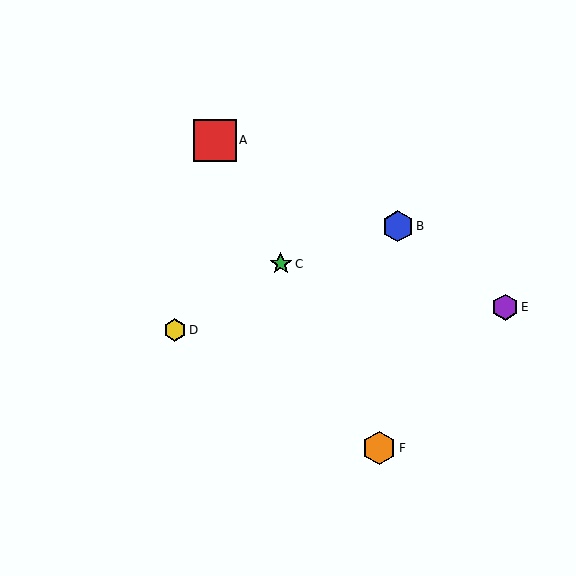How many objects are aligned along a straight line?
3 objects (A, C, F) are aligned along a straight line.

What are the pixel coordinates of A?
Object A is at (215, 140).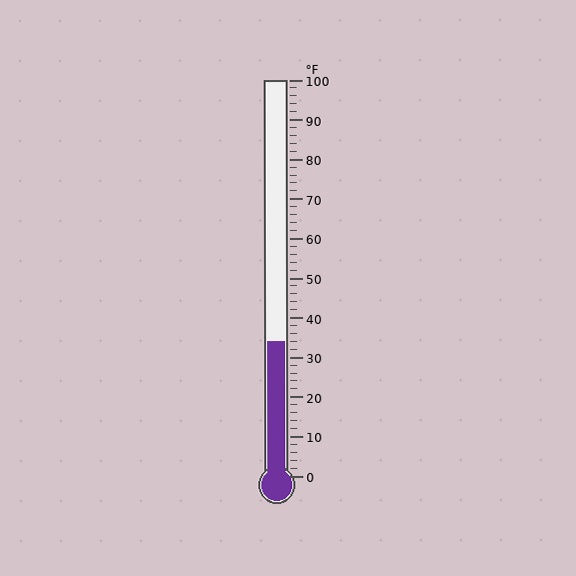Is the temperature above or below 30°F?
The temperature is above 30°F.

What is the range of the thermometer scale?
The thermometer scale ranges from 0°F to 100°F.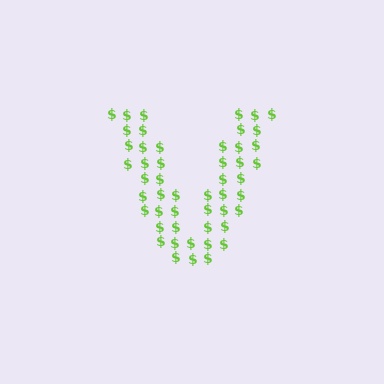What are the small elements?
The small elements are dollar signs.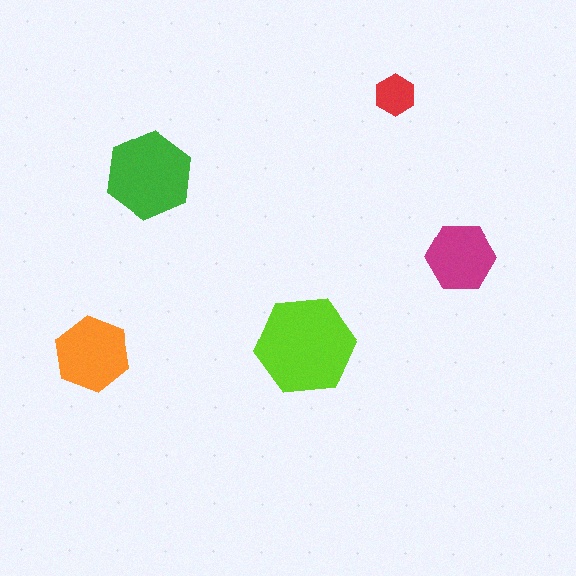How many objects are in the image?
There are 5 objects in the image.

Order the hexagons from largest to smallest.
the lime one, the green one, the orange one, the magenta one, the red one.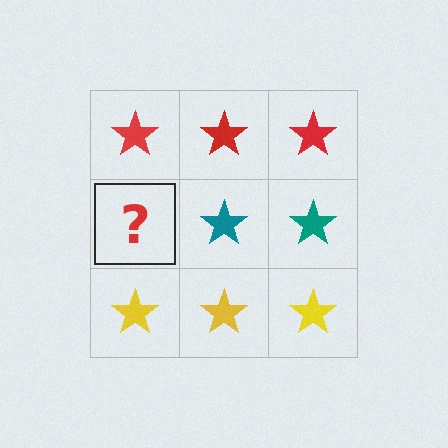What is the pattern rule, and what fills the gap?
The rule is that each row has a consistent color. The gap should be filled with a teal star.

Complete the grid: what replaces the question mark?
The question mark should be replaced with a teal star.